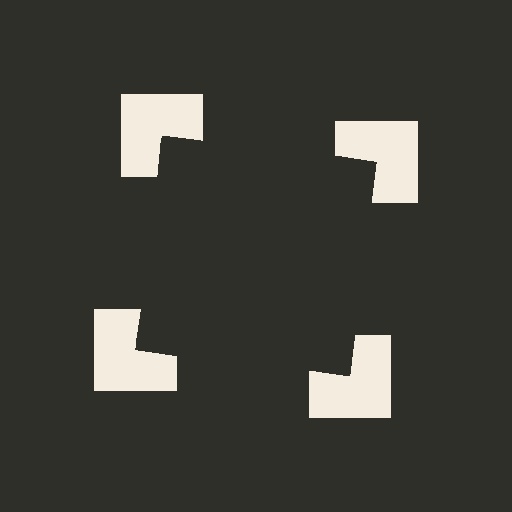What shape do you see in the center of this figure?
An illusory square — its edges are inferred from the aligned wedge cuts in the notched squares, not physically drawn.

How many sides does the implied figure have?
4 sides.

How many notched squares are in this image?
There are 4 — one at each vertex of the illusory square.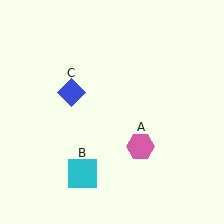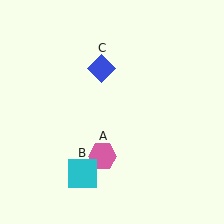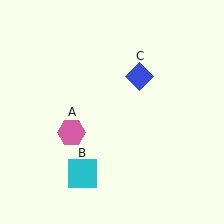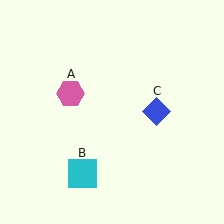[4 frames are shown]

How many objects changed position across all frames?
2 objects changed position: pink hexagon (object A), blue diamond (object C).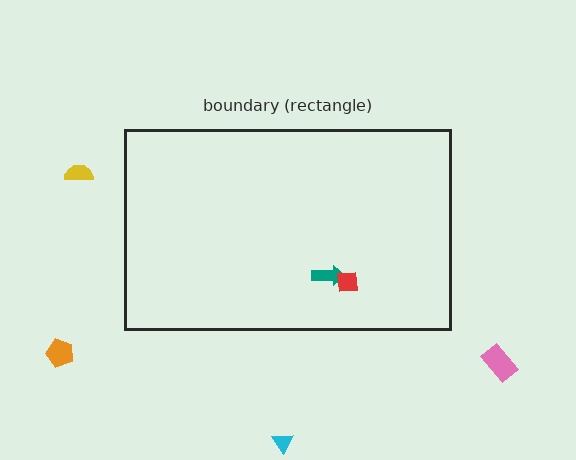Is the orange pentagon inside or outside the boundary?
Outside.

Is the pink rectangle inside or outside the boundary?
Outside.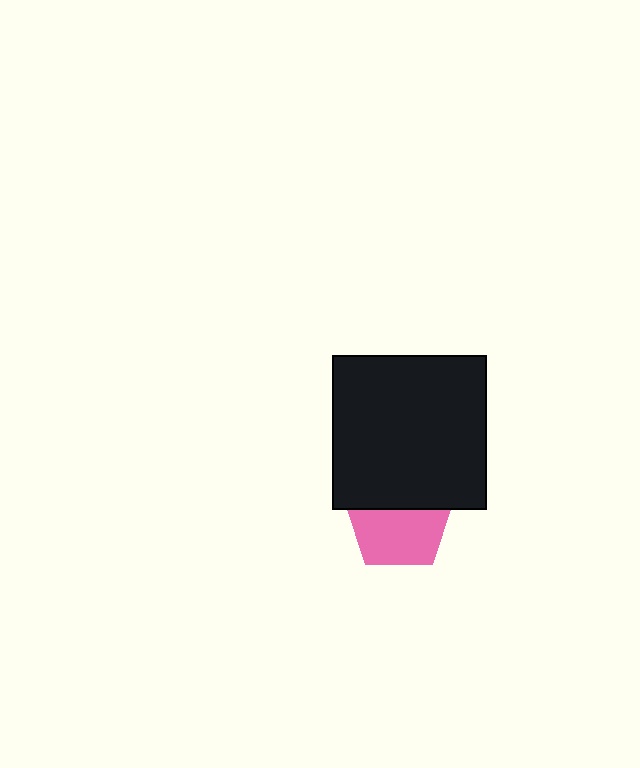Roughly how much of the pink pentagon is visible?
About half of it is visible (roughly 61%).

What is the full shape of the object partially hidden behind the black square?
The partially hidden object is a pink pentagon.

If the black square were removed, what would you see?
You would see the complete pink pentagon.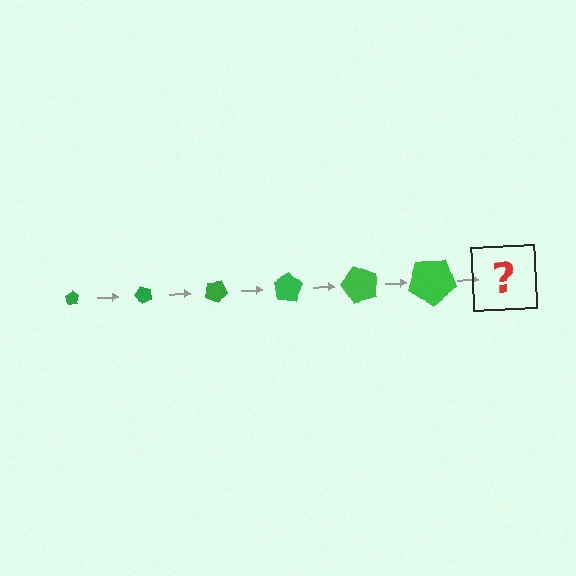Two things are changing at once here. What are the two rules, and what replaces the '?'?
The two rules are that the pentagon grows larger each step and it rotates 50 degrees each step. The '?' should be a pentagon, larger than the previous one and rotated 300 degrees from the start.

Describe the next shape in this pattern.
It should be a pentagon, larger than the previous one and rotated 300 degrees from the start.